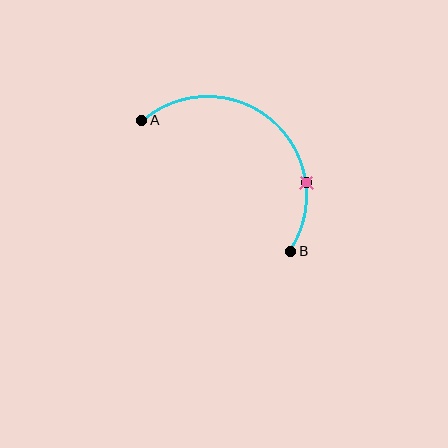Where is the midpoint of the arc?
The arc midpoint is the point on the curve farthest from the straight line joining A and B. It sits above and to the right of that line.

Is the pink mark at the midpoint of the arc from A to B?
No. The pink mark lies on the arc but is closer to endpoint B. The arc midpoint would be at the point on the curve equidistant along the arc from both A and B.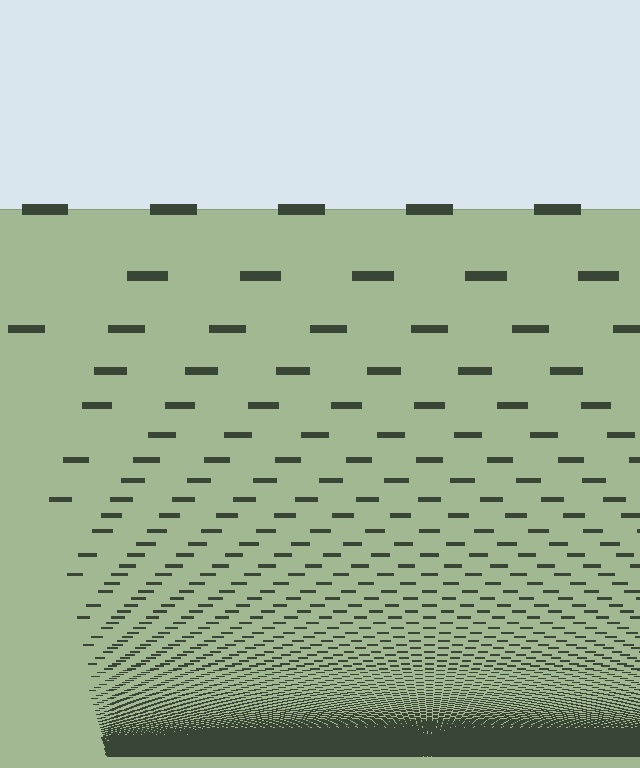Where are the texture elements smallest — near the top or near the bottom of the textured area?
Near the bottom.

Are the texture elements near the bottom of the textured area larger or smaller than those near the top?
Smaller. The gradient is inverted — elements near the bottom are smaller and denser.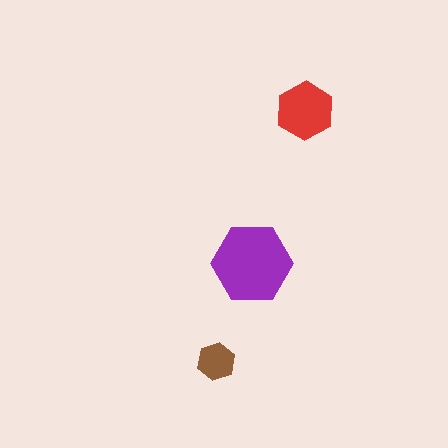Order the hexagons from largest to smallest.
the purple one, the red one, the brown one.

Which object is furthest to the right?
The red hexagon is rightmost.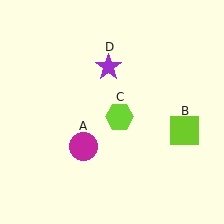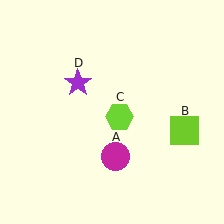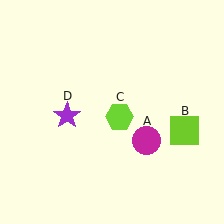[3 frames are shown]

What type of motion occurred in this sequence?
The magenta circle (object A), purple star (object D) rotated counterclockwise around the center of the scene.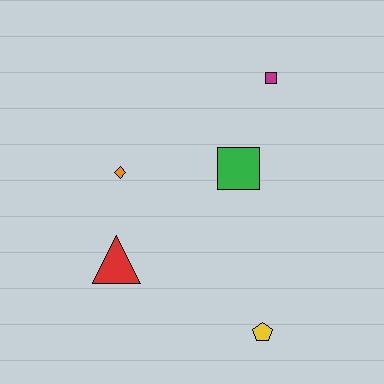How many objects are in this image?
There are 5 objects.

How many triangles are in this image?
There is 1 triangle.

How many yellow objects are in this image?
There is 1 yellow object.